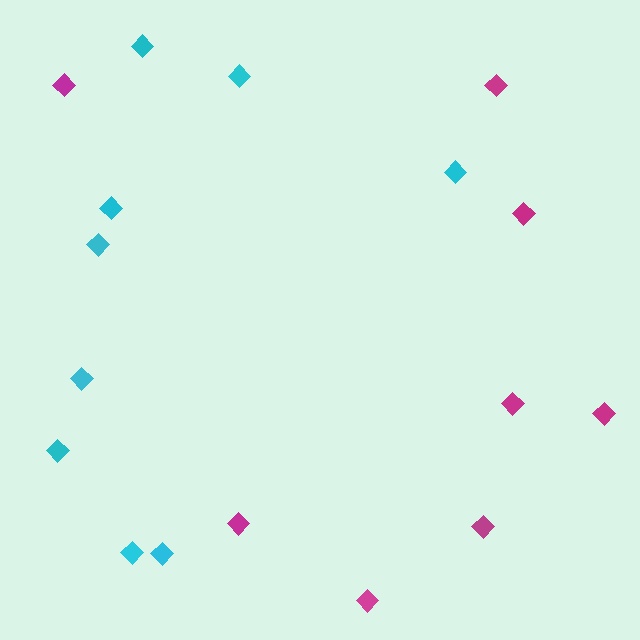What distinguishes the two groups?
There are 2 groups: one group of cyan diamonds (9) and one group of magenta diamonds (8).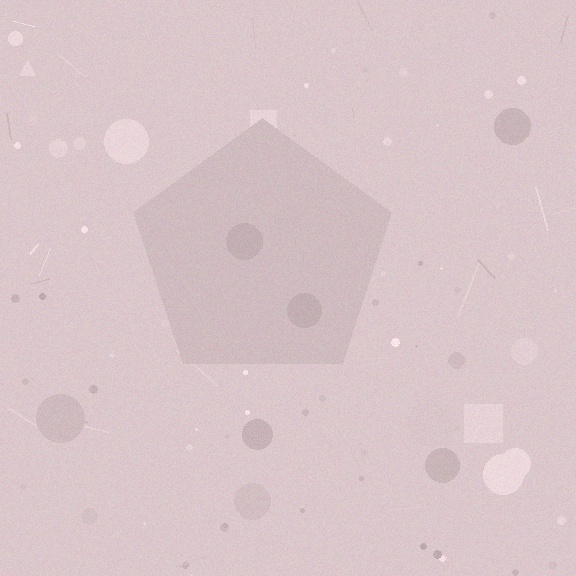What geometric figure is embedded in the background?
A pentagon is embedded in the background.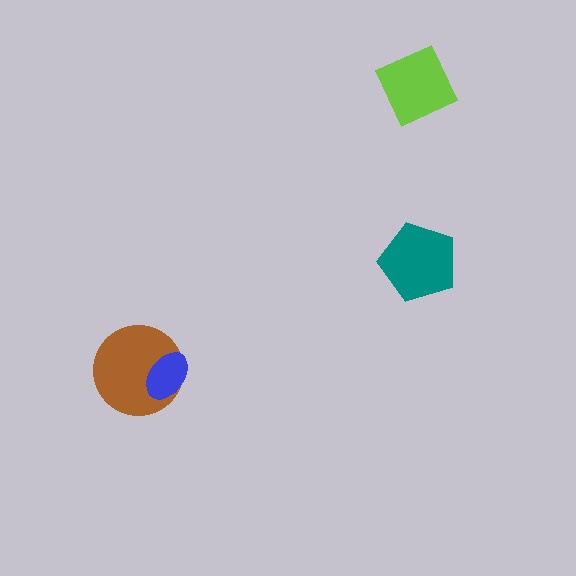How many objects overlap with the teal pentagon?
0 objects overlap with the teal pentagon.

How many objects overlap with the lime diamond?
0 objects overlap with the lime diamond.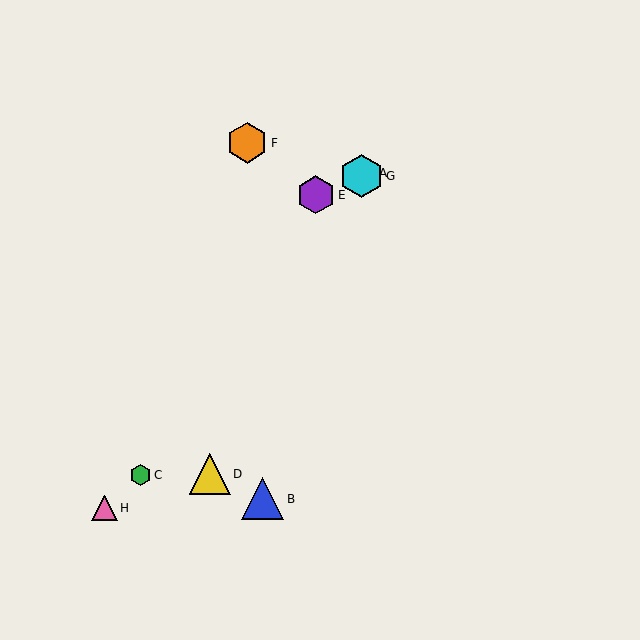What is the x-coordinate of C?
Object C is at x≈140.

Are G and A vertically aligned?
Yes, both are at x≈361.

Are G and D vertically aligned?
No, G is at x≈361 and D is at x≈210.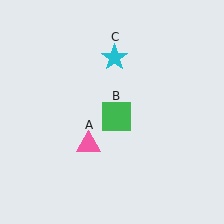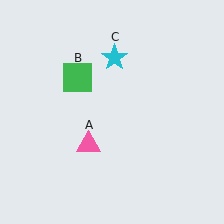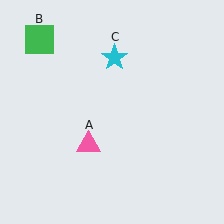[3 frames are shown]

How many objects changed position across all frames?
1 object changed position: green square (object B).